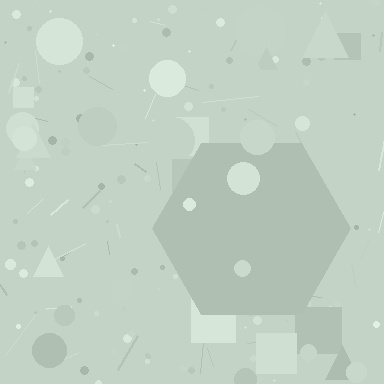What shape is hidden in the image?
A hexagon is hidden in the image.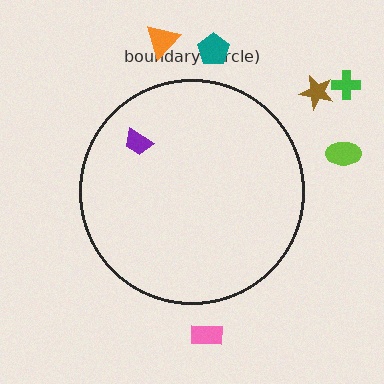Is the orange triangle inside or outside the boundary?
Outside.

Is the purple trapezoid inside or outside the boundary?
Inside.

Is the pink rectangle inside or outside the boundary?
Outside.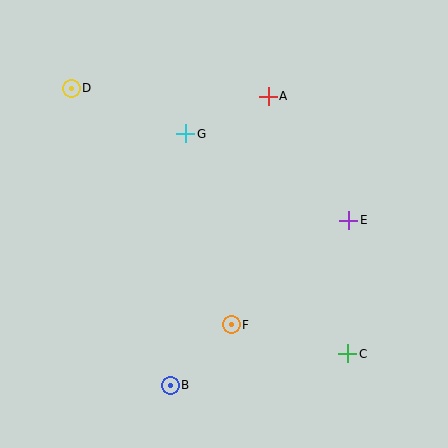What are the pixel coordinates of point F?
Point F is at (231, 325).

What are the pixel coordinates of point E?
Point E is at (349, 220).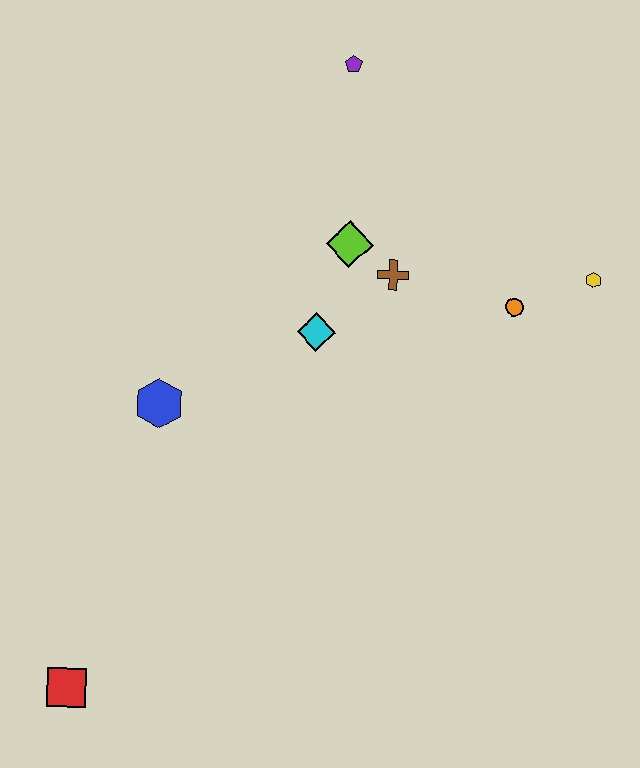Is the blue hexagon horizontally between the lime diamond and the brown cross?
No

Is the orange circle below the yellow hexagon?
Yes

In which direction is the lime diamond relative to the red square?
The lime diamond is above the red square.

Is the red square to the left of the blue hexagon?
Yes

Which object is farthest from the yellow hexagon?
The red square is farthest from the yellow hexagon.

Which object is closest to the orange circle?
The yellow hexagon is closest to the orange circle.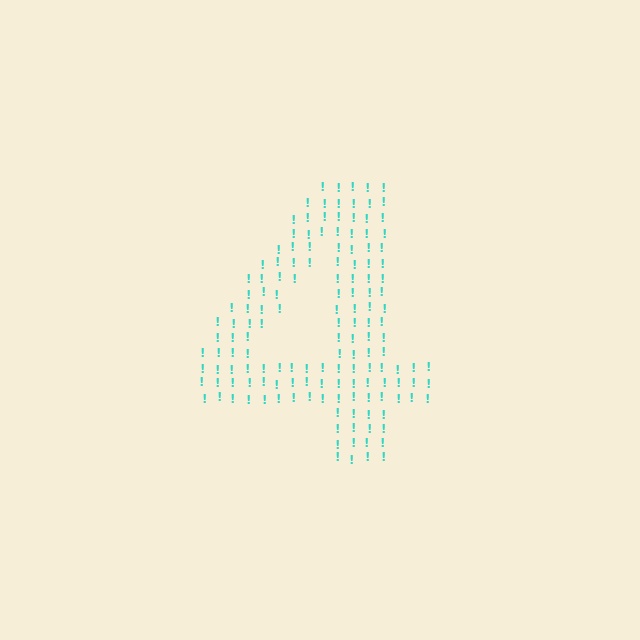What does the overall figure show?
The overall figure shows the digit 4.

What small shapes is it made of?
It is made of small exclamation marks.